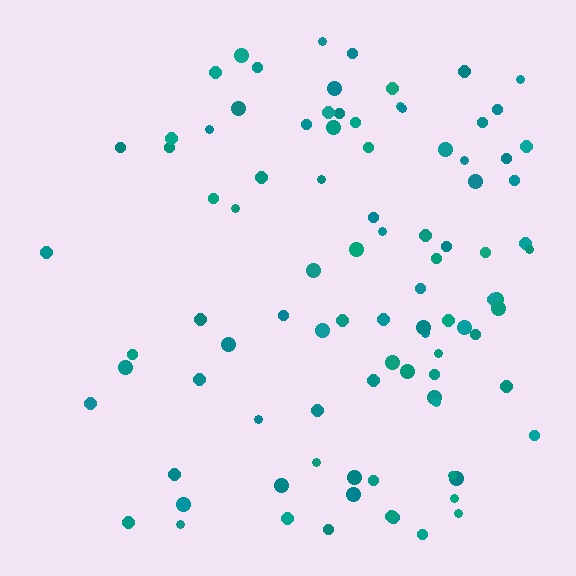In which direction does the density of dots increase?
From left to right, with the right side densest.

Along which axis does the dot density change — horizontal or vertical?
Horizontal.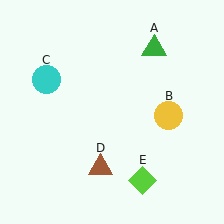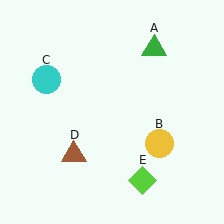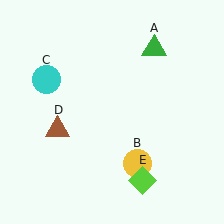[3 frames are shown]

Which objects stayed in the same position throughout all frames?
Green triangle (object A) and cyan circle (object C) and lime diamond (object E) remained stationary.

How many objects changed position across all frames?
2 objects changed position: yellow circle (object B), brown triangle (object D).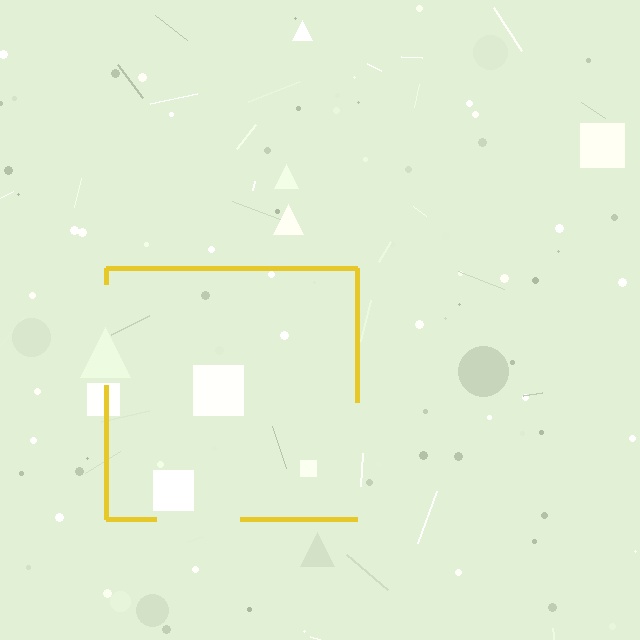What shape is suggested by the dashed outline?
The dashed outline suggests a square.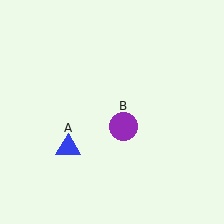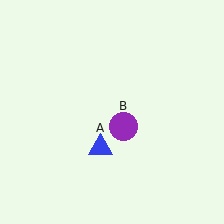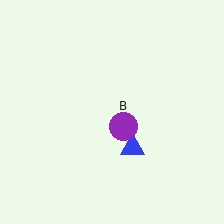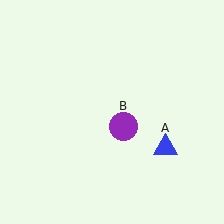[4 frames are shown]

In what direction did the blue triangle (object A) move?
The blue triangle (object A) moved right.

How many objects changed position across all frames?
1 object changed position: blue triangle (object A).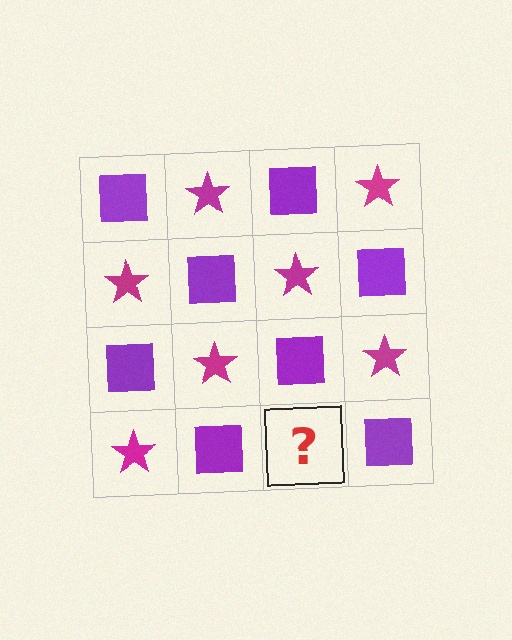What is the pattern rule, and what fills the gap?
The rule is that it alternates purple square and magenta star in a checkerboard pattern. The gap should be filled with a magenta star.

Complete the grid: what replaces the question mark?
The question mark should be replaced with a magenta star.